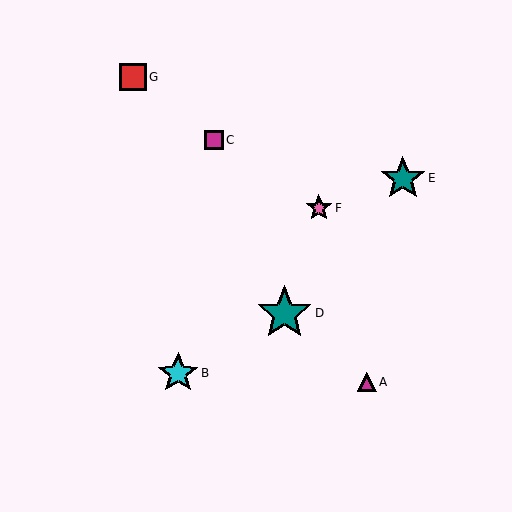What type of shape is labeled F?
Shape F is a pink star.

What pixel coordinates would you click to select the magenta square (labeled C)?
Click at (214, 140) to select the magenta square C.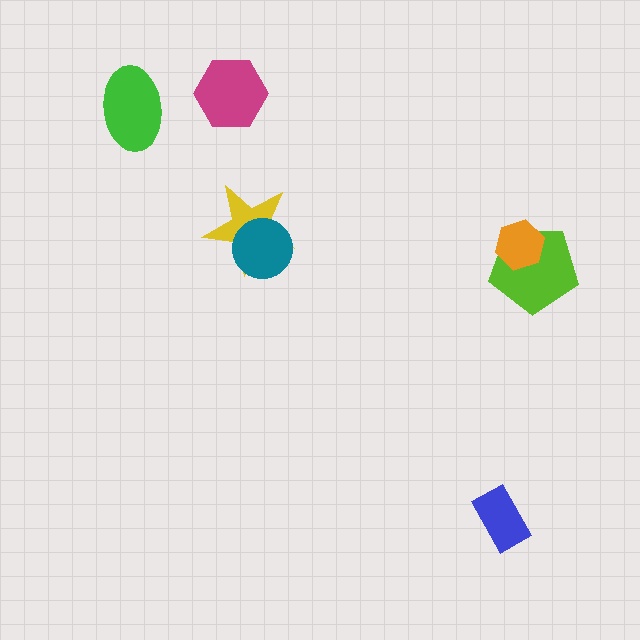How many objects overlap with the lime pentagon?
1 object overlaps with the lime pentagon.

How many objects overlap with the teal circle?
1 object overlaps with the teal circle.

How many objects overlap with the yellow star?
1 object overlaps with the yellow star.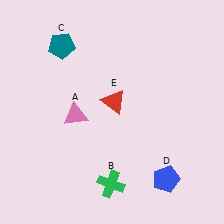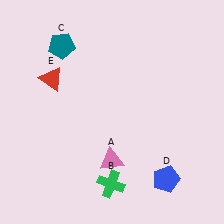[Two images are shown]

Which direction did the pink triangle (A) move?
The pink triangle (A) moved down.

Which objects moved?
The objects that moved are: the pink triangle (A), the red triangle (E).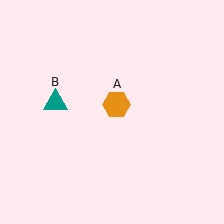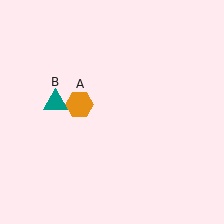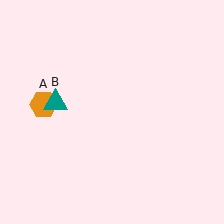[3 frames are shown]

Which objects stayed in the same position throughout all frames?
Teal triangle (object B) remained stationary.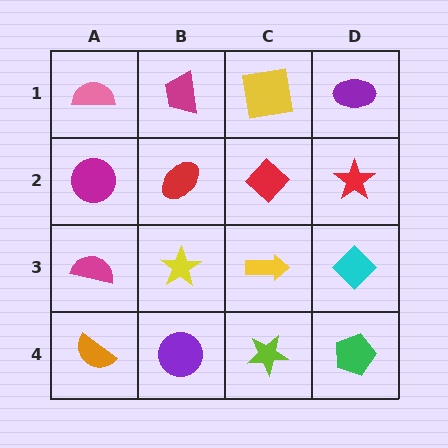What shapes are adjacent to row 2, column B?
A magenta trapezoid (row 1, column B), a yellow star (row 3, column B), a magenta circle (row 2, column A), a red diamond (row 2, column C).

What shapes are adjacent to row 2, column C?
A yellow square (row 1, column C), a yellow arrow (row 3, column C), a red ellipse (row 2, column B), a red star (row 2, column D).